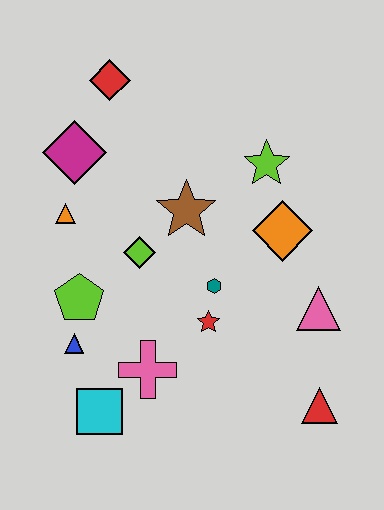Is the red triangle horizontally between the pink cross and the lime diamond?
No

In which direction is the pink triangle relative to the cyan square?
The pink triangle is to the right of the cyan square.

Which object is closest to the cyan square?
The pink cross is closest to the cyan square.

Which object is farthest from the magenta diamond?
The red triangle is farthest from the magenta diamond.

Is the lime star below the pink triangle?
No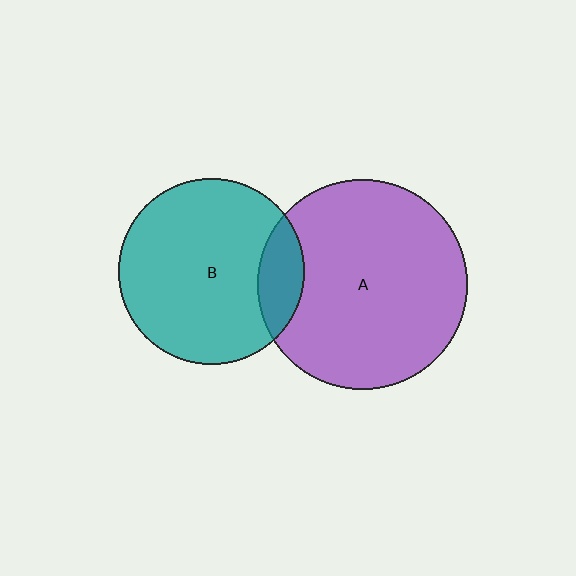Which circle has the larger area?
Circle A (purple).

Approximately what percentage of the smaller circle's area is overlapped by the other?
Approximately 15%.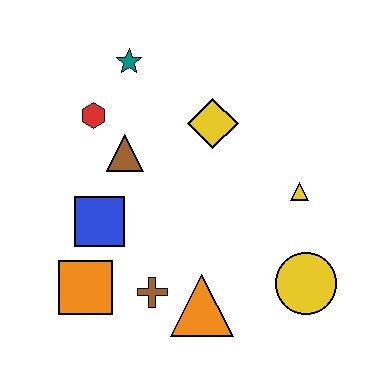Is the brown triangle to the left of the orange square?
No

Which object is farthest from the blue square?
The yellow circle is farthest from the blue square.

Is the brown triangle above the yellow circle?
Yes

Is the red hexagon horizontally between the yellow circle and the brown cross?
No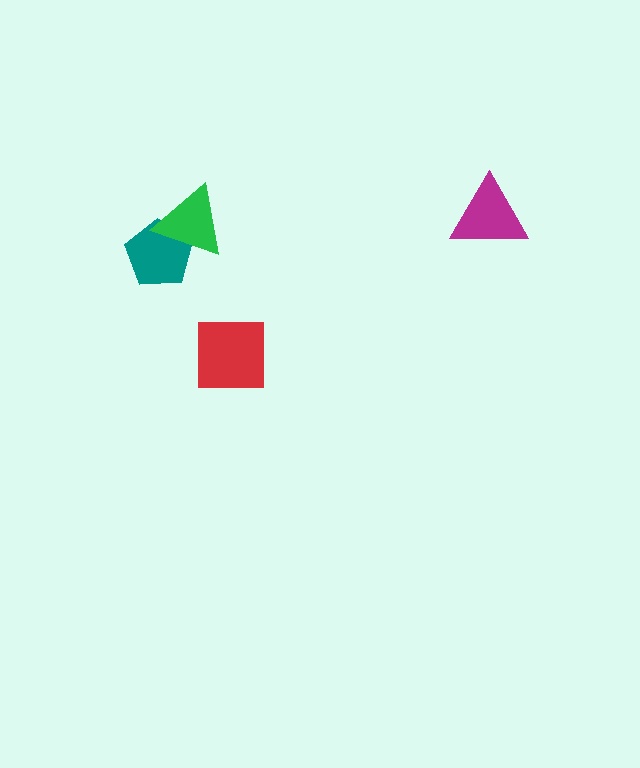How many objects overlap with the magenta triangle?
0 objects overlap with the magenta triangle.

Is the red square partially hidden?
No, no other shape covers it.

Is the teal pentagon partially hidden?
Yes, it is partially covered by another shape.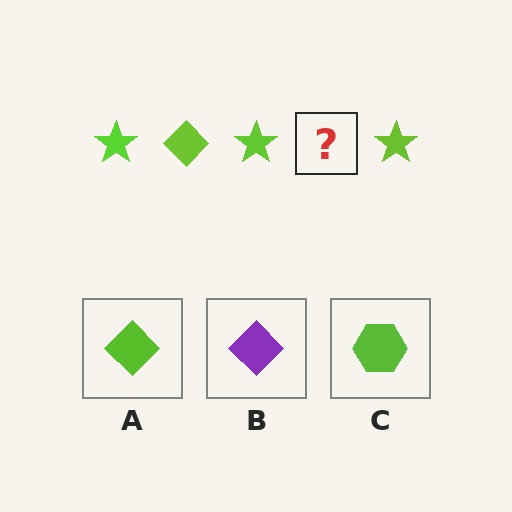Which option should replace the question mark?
Option A.